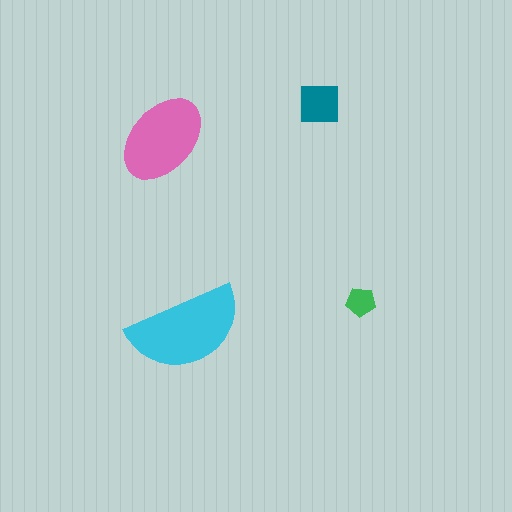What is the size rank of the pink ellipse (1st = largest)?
2nd.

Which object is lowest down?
The cyan semicircle is bottommost.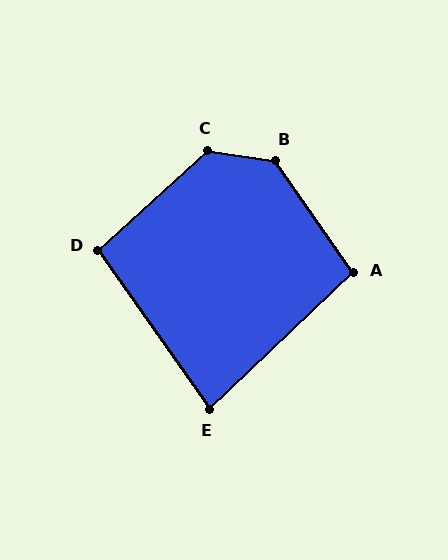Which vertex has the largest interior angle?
B, at approximately 133 degrees.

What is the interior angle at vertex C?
Approximately 130 degrees (obtuse).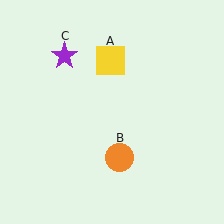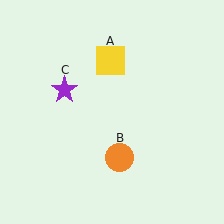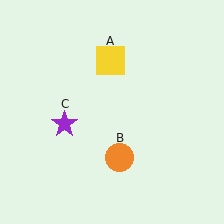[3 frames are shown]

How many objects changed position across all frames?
1 object changed position: purple star (object C).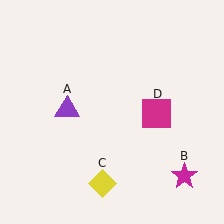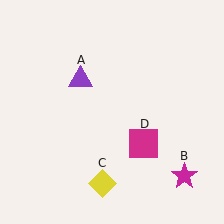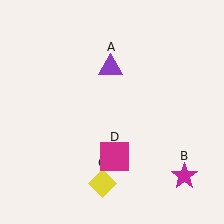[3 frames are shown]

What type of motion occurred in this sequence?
The purple triangle (object A), magenta square (object D) rotated clockwise around the center of the scene.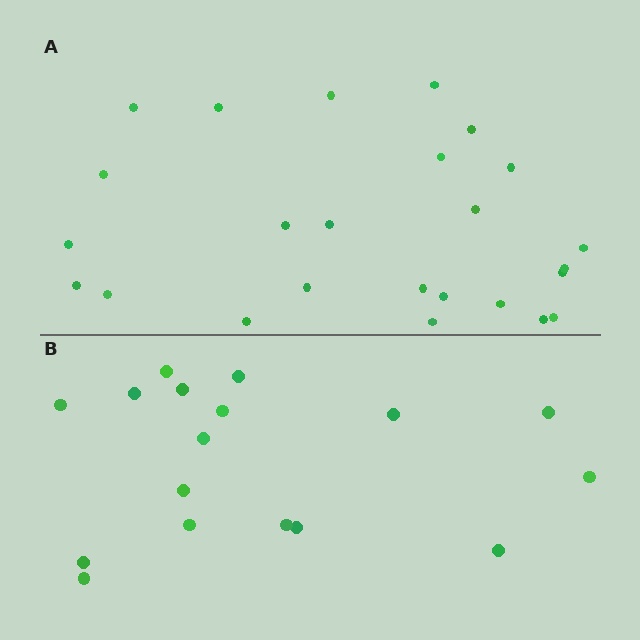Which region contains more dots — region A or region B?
Region A (the top region) has more dots.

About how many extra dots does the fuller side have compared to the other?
Region A has roughly 8 or so more dots than region B.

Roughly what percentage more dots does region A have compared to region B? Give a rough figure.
About 45% more.